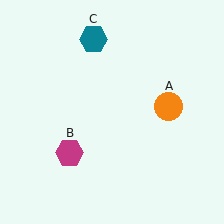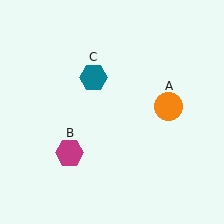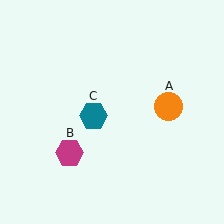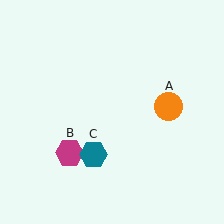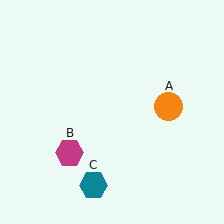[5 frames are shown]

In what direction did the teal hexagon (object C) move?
The teal hexagon (object C) moved down.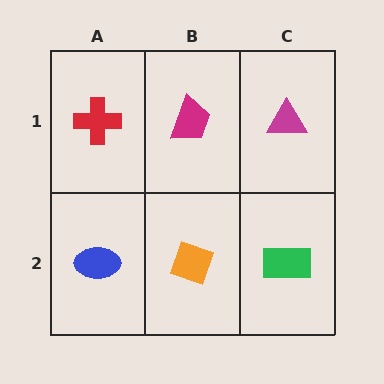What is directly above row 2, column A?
A red cross.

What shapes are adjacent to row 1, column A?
A blue ellipse (row 2, column A), a magenta trapezoid (row 1, column B).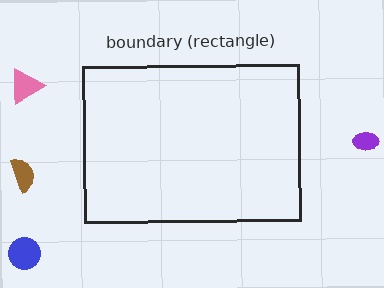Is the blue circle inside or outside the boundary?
Outside.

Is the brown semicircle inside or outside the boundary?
Outside.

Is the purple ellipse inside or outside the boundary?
Outside.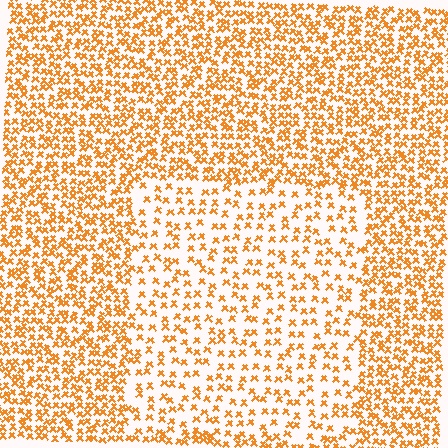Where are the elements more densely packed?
The elements are more densely packed outside the rectangle boundary.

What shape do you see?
I see a rectangle.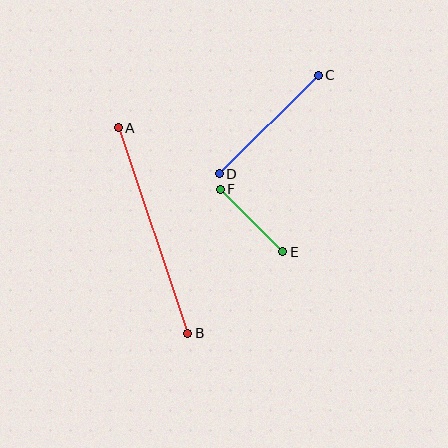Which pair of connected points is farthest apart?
Points A and B are farthest apart.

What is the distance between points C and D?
The distance is approximately 140 pixels.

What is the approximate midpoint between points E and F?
The midpoint is at approximately (251, 220) pixels.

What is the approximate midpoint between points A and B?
The midpoint is at approximately (153, 231) pixels.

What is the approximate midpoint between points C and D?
The midpoint is at approximately (269, 124) pixels.